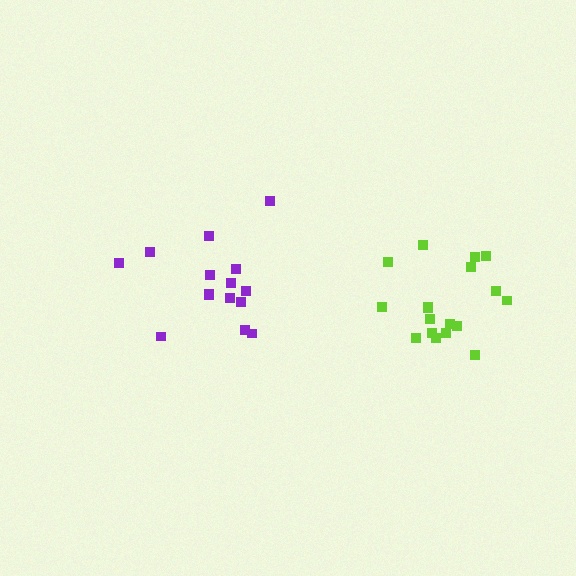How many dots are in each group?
Group 1: 15 dots, Group 2: 18 dots (33 total).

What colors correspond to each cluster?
The clusters are colored: purple, lime.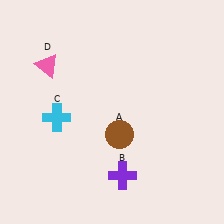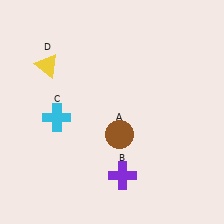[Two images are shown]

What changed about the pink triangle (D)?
In Image 1, D is pink. In Image 2, it changed to yellow.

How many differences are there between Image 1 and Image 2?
There is 1 difference between the two images.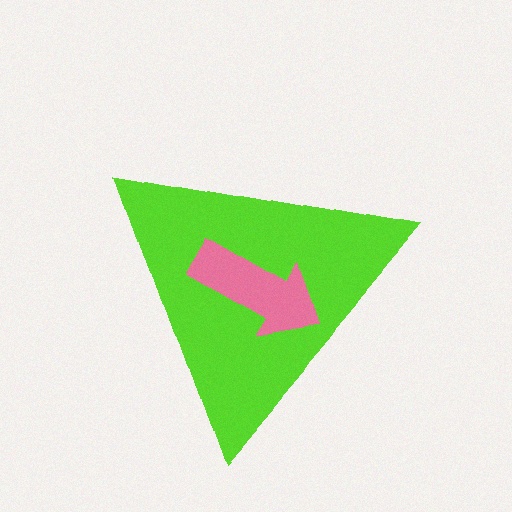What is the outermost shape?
The lime triangle.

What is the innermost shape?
The pink arrow.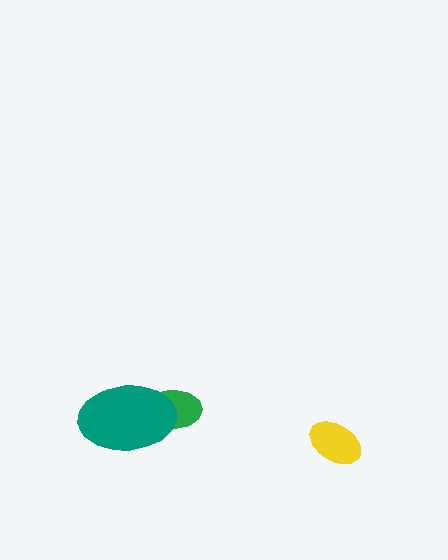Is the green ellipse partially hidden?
Yes, it is partially covered by another shape.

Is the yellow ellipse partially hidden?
No, no other shape covers it.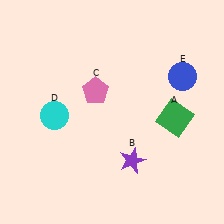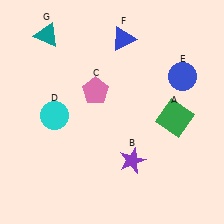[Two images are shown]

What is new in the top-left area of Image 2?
A teal triangle (G) was added in the top-left area of Image 2.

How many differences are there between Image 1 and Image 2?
There are 2 differences between the two images.